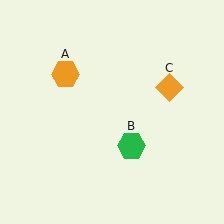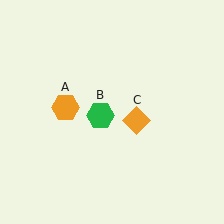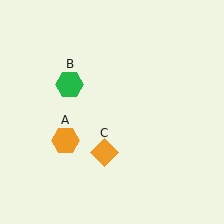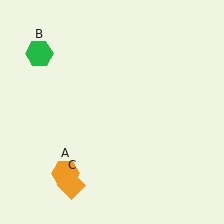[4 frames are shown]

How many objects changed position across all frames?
3 objects changed position: orange hexagon (object A), green hexagon (object B), orange diamond (object C).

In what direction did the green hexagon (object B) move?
The green hexagon (object B) moved up and to the left.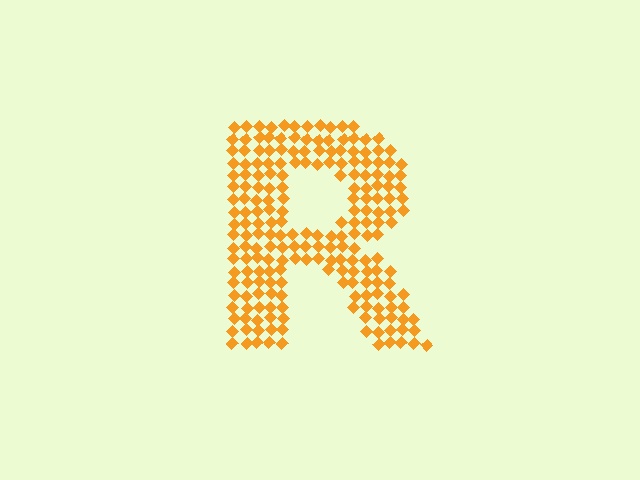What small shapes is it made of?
It is made of small diamonds.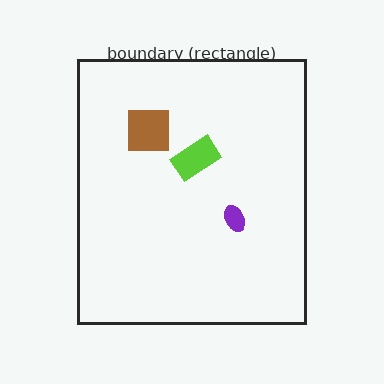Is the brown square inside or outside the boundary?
Inside.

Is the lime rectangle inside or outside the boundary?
Inside.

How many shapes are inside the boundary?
3 inside, 0 outside.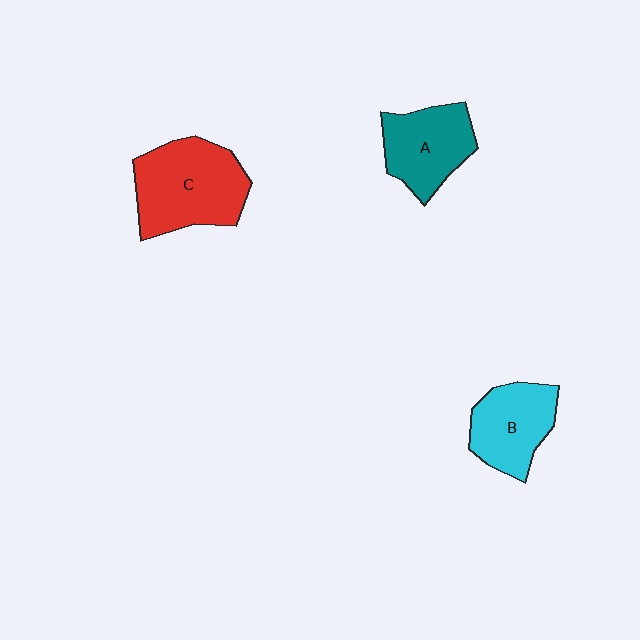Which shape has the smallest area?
Shape B (cyan).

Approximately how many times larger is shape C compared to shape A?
Approximately 1.4 times.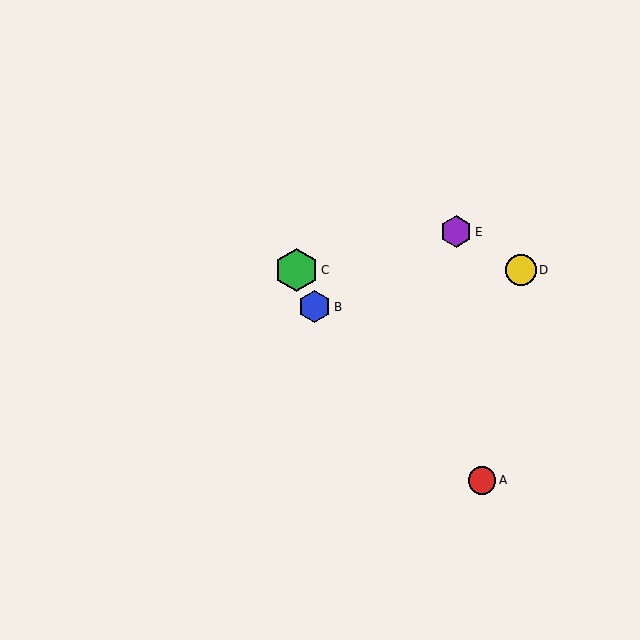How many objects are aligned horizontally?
2 objects (C, D) are aligned horizontally.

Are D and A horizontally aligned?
No, D is at y≈270 and A is at y≈480.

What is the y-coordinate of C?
Object C is at y≈270.